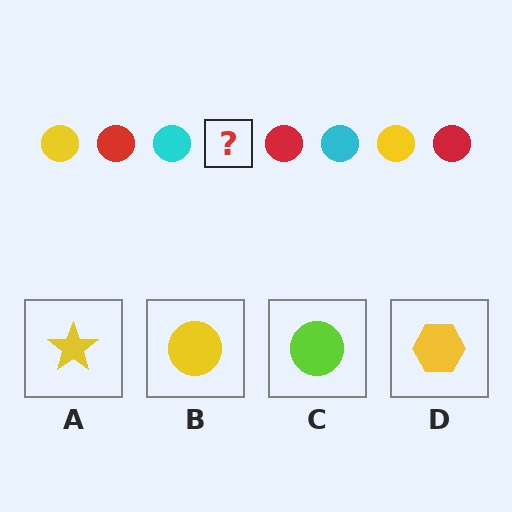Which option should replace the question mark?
Option B.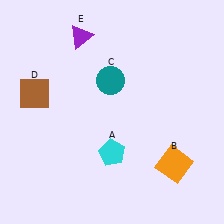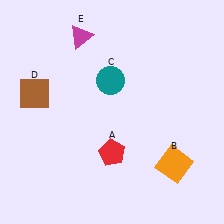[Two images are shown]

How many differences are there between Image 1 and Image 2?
There are 2 differences between the two images.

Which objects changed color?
A changed from cyan to red. E changed from purple to magenta.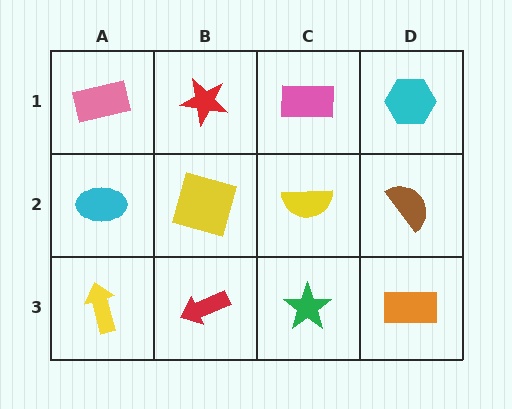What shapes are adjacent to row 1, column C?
A yellow semicircle (row 2, column C), a red star (row 1, column B), a cyan hexagon (row 1, column D).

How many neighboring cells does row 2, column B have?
4.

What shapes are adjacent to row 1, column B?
A yellow square (row 2, column B), a pink rectangle (row 1, column A), a pink rectangle (row 1, column C).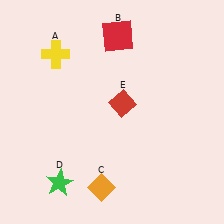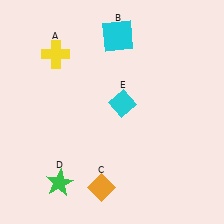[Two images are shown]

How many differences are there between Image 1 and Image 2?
There are 2 differences between the two images.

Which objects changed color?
B changed from red to cyan. E changed from red to cyan.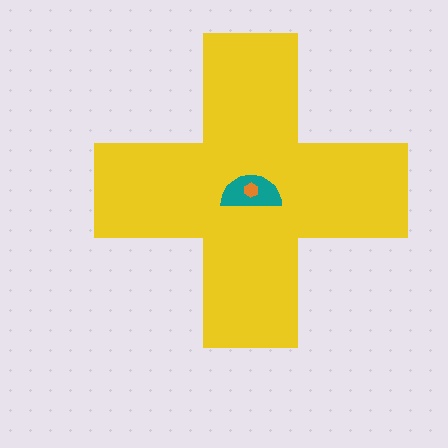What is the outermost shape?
The yellow cross.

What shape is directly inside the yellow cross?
The teal semicircle.